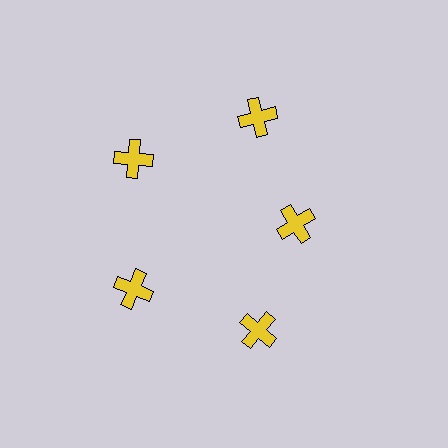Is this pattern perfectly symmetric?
No. The 5 yellow crosses are arranged in a ring, but one element near the 3 o'clock position is pulled inward toward the center, breaking the 5-fold rotational symmetry.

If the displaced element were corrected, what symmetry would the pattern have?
It would have 5-fold rotational symmetry — the pattern would map onto itself every 72 degrees.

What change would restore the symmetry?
The symmetry would be restored by moving it outward, back onto the ring so that all 5 crosses sit at equal angles and equal distance from the center.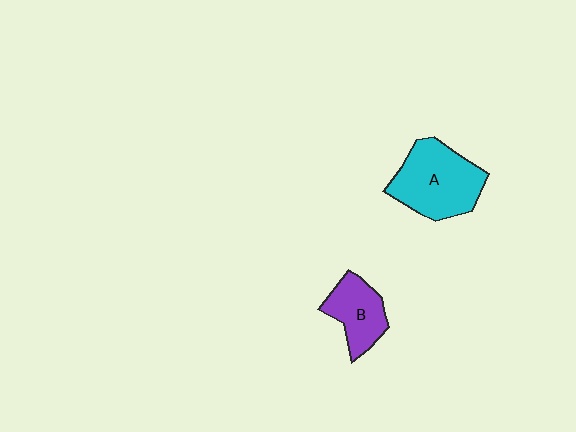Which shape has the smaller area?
Shape B (purple).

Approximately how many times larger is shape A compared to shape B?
Approximately 1.6 times.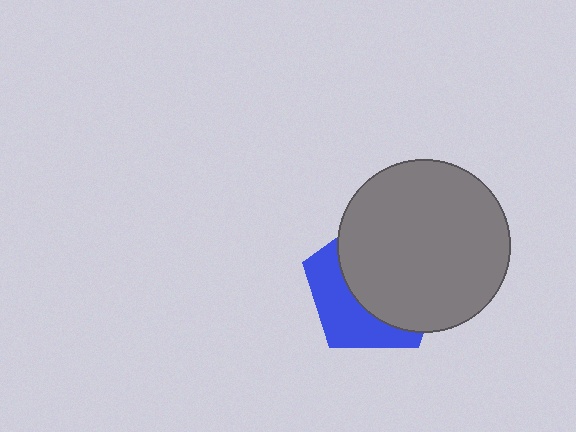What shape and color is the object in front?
The object in front is a gray circle.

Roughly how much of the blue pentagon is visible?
A small part of it is visible (roughly 37%).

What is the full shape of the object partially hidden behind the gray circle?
The partially hidden object is a blue pentagon.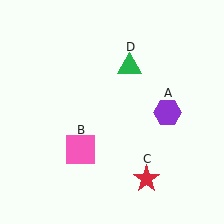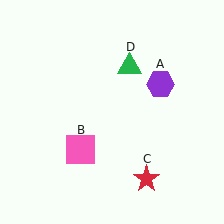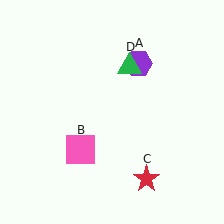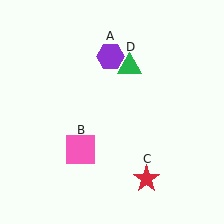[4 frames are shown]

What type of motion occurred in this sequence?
The purple hexagon (object A) rotated counterclockwise around the center of the scene.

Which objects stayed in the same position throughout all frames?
Pink square (object B) and red star (object C) and green triangle (object D) remained stationary.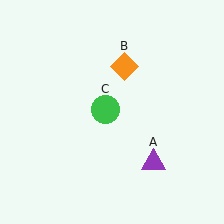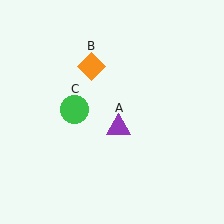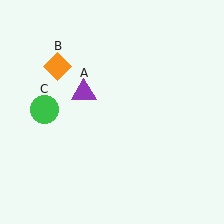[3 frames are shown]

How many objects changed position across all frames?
3 objects changed position: purple triangle (object A), orange diamond (object B), green circle (object C).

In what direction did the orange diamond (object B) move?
The orange diamond (object B) moved left.